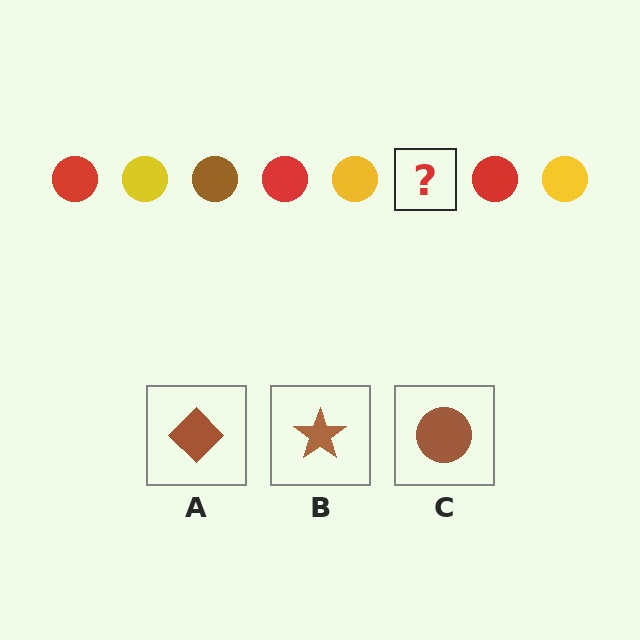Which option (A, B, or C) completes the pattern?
C.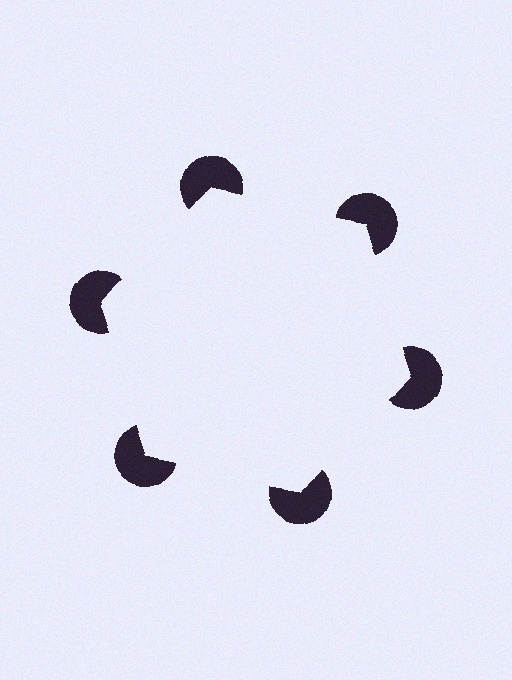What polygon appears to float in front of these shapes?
An illusory hexagon — its edges are inferred from the aligned wedge cuts in the pac-man discs, not physically drawn.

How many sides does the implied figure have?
6 sides.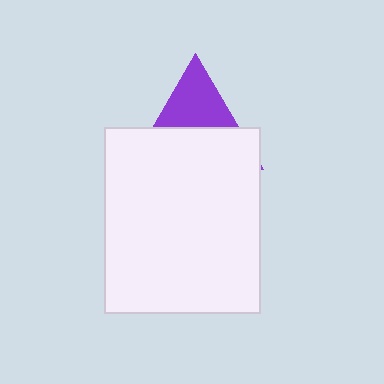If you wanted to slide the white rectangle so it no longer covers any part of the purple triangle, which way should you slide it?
Slide it down — that is the most direct way to separate the two shapes.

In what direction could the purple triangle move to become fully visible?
The purple triangle could move up. That would shift it out from behind the white rectangle entirely.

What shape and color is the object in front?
The object in front is a white rectangle.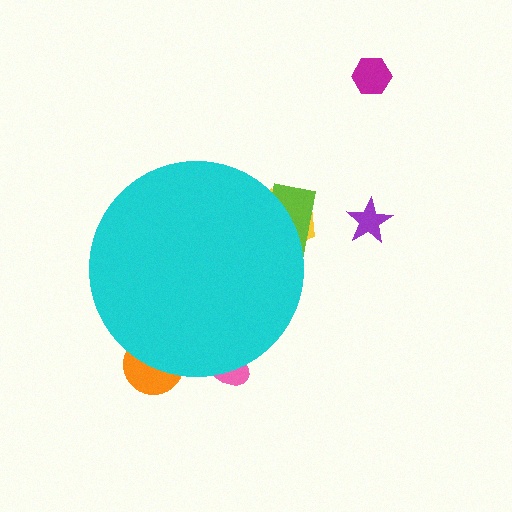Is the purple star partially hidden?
No, the purple star is fully visible.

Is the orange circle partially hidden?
Yes, the orange circle is partially hidden behind the cyan circle.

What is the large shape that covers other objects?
A cyan circle.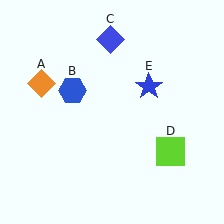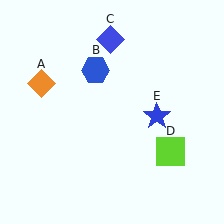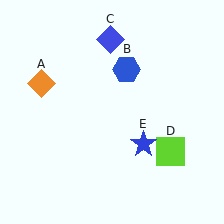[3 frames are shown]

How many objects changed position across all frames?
2 objects changed position: blue hexagon (object B), blue star (object E).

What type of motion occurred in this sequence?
The blue hexagon (object B), blue star (object E) rotated clockwise around the center of the scene.